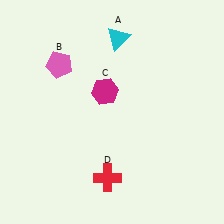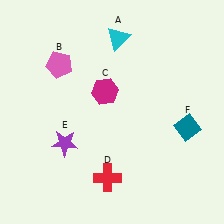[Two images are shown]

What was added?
A purple star (E), a teal diamond (F) were added in Image 2.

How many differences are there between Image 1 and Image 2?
There are 2 differences between the two images.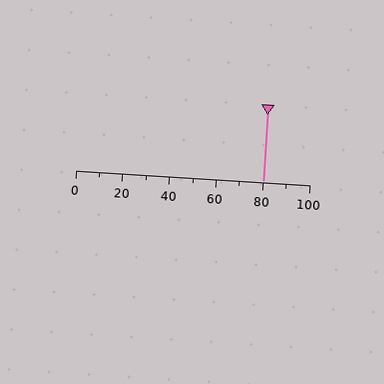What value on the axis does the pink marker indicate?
The marker indicates approximately 80.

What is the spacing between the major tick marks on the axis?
The major ticks are spaced 20 apart.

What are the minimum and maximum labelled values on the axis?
The axis runs from 0 to 100.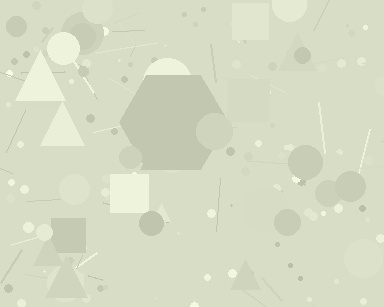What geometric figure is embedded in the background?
A hexagon is embedded in the background.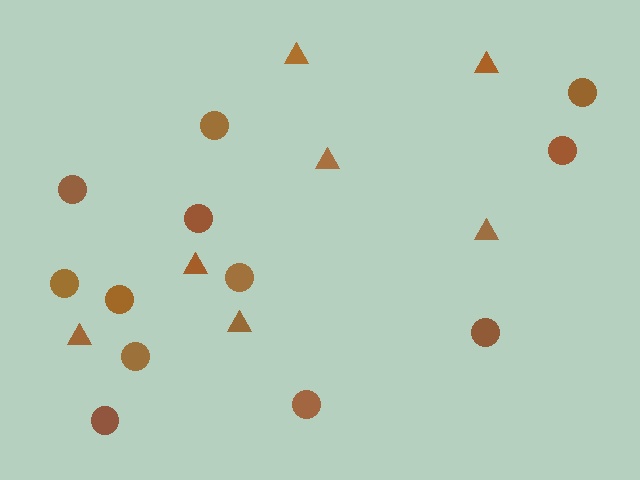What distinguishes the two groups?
There are 2 groups: one group of triangles (7) and one group of circles (12).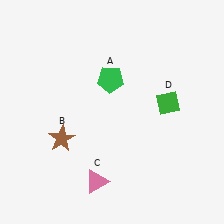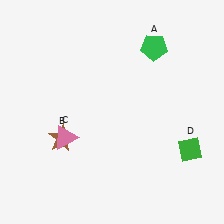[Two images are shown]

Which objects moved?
The objects that moved are: the green pentagon (A), the pink triangle (C), the green diamond (D).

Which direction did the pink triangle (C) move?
The pink triangle (C) moved up.